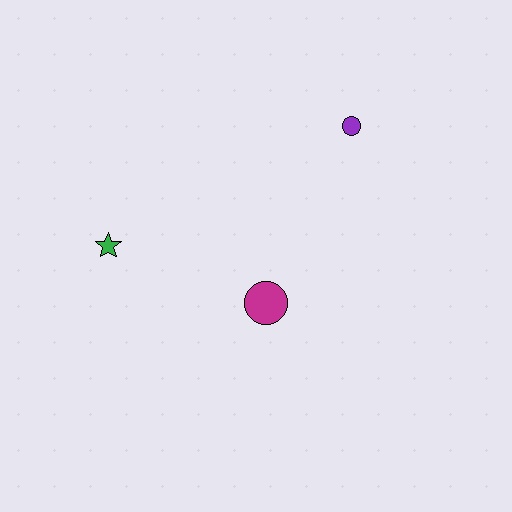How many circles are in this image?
There are 2 circles.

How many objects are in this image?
There are 3 objects.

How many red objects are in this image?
There are no red objects.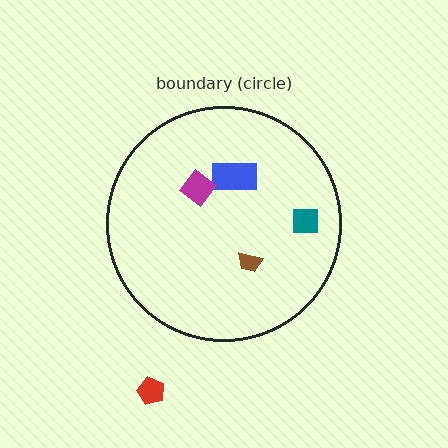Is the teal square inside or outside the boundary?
Inside.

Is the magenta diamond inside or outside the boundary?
Inside.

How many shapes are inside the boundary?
4 inside, 1 outside.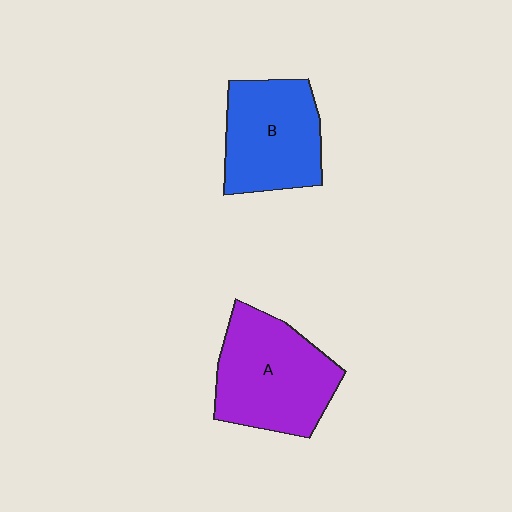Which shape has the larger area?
Shape A (purple).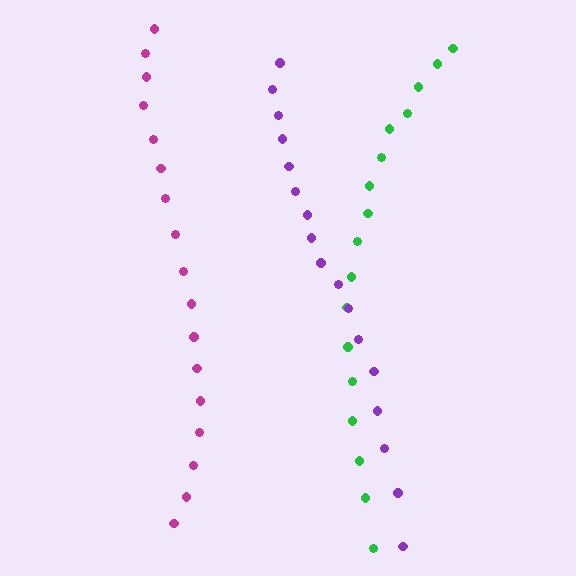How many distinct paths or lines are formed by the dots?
There are 3 distinct paths.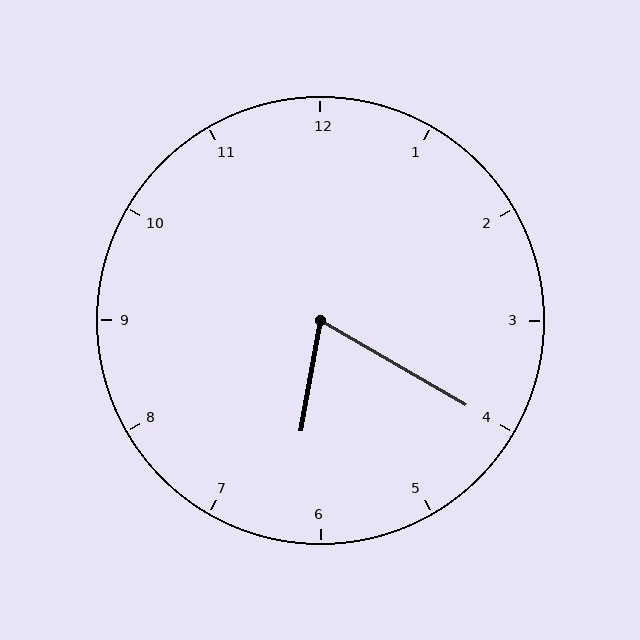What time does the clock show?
6:20.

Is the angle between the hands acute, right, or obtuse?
It is acute.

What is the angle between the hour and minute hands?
Approximately 70 degrees.